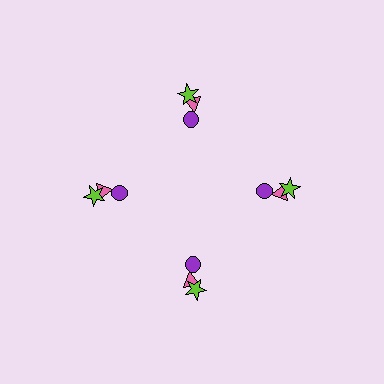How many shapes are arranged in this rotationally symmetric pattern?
There are 12 shapes, arranged in 4 groups of 3.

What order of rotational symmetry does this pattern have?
This pattern has 4-fold rotational symmetry.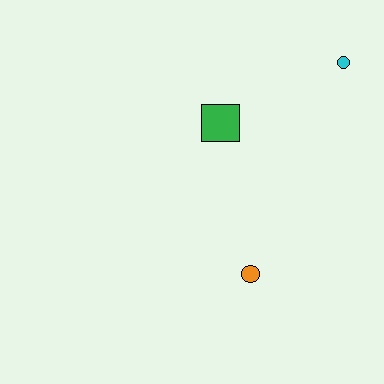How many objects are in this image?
There are 3 objects.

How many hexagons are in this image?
There are no hexagons.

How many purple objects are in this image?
There are no purple objects.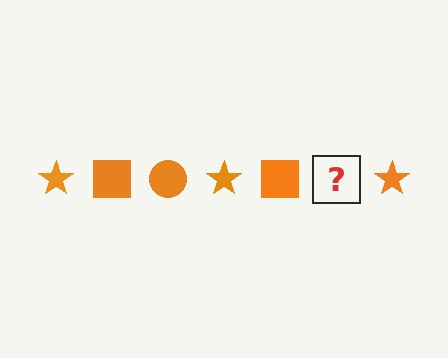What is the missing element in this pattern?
The missing element is an orange circle.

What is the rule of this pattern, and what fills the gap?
The rule is that the pattern cycles through star, square, circle shapes in orange. The gap should be filled with an orange circle.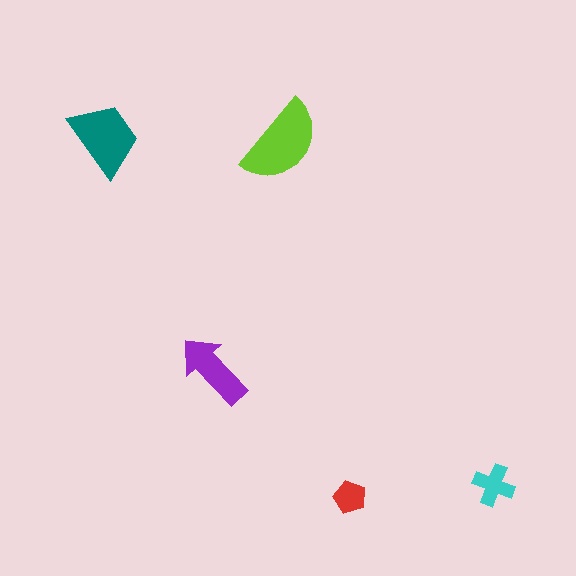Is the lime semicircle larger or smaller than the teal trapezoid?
Larger.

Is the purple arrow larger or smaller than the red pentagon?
Larger.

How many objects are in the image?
There are 5 objects in the image.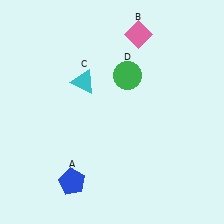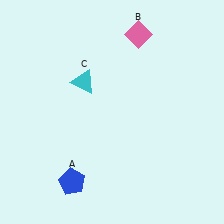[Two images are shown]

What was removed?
The green circle (D) was removed in Image 2.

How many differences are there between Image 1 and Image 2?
There is 1 difference between the two images.